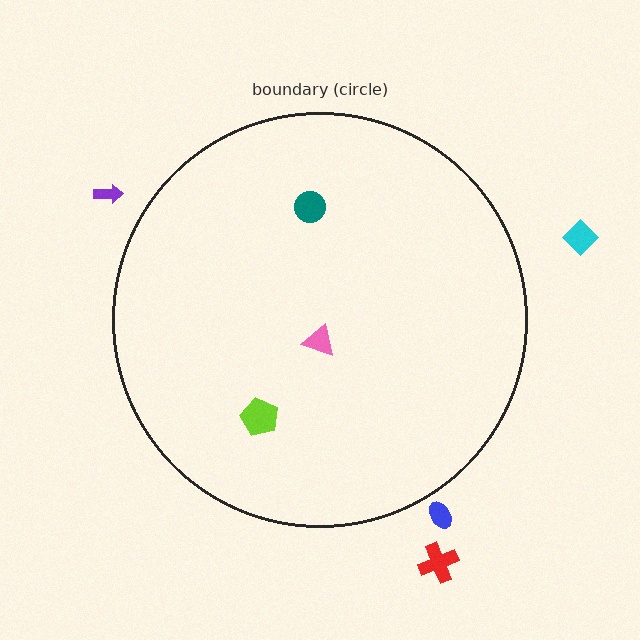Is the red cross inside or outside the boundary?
Outside.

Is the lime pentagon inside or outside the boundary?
Inside.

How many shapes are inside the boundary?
3 inside, 4 outside.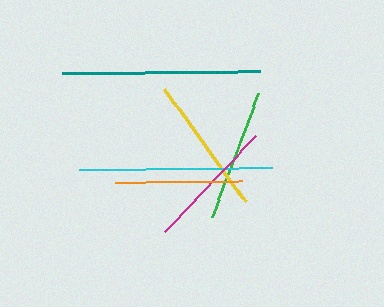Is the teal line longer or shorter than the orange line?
The teal line is longer than the orange line.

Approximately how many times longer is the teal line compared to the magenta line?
The teal line is approximately 1.5 times the length of the magenta line.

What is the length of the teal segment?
The teal segment is approximately 198 pixels long.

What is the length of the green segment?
The green segment is approximately 132 pixels long.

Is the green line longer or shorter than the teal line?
The teal line is longer than the green line.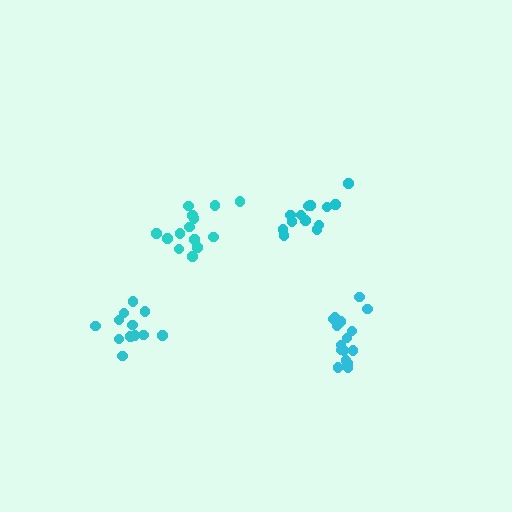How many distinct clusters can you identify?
There are 4 distinct clusters.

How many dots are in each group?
Group 1: 16 dots, Group 2: 13 dots, Group 3: 13 dots, Group 4: 14 dots (56 total).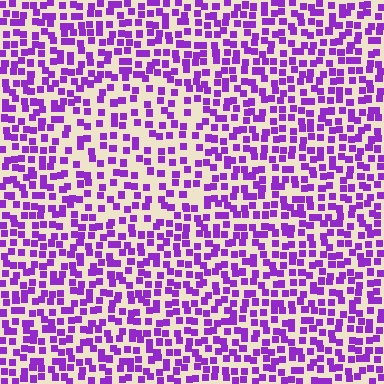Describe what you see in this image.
The image contains small purple elements arranged at two different densities. A circle-shaped region is visible where the elements are less densely packed than the surrounding area.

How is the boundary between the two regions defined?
The boundary is defined by a change in element density (approximately 1.5x ratio). All elements are the same color, size, and shape.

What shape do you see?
I see a circle.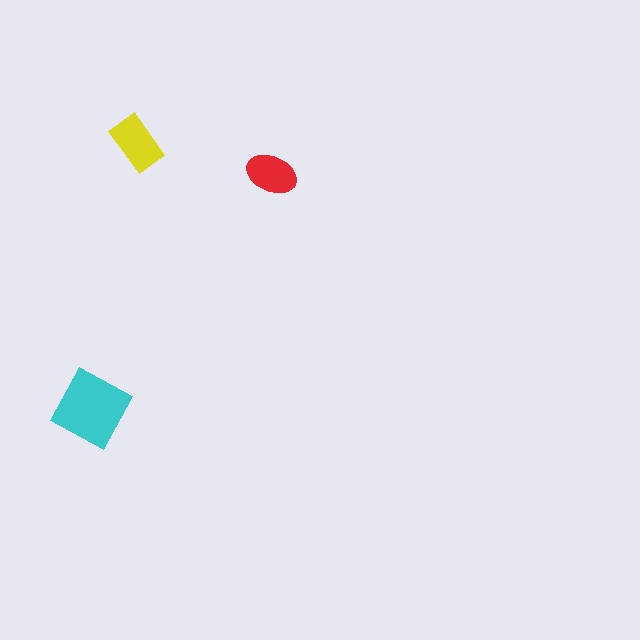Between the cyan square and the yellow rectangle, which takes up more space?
The cyan square.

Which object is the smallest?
The red ellipse.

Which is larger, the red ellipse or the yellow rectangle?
The yellow rectangle.